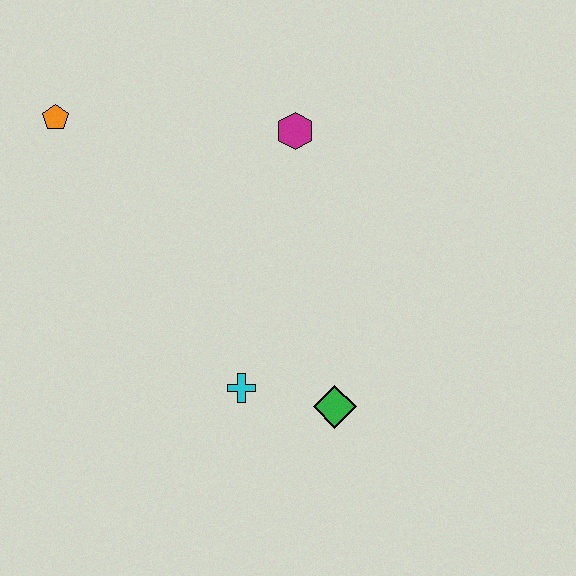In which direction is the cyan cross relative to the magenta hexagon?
The cyan cross is below the magenta hexagon.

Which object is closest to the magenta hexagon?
The orange pentagon is closest to the magenta hexagon.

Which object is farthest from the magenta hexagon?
The green diamond is farthest from the magenta hexagon.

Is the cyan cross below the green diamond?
No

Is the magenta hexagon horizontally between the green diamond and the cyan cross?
Yes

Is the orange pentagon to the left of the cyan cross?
Yes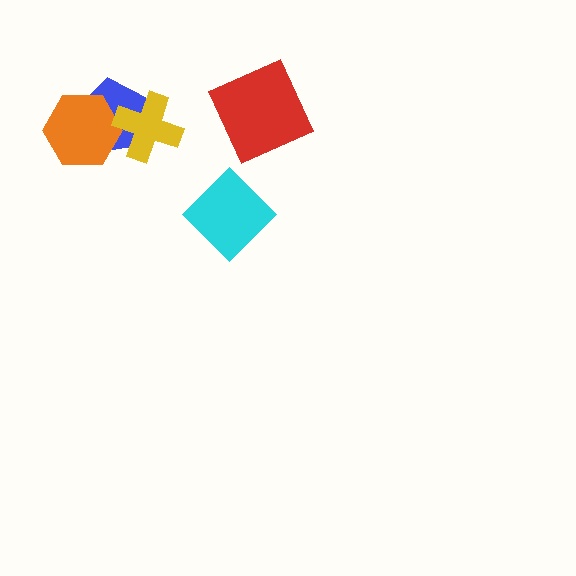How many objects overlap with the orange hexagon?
2 objects overlap with the orange hexagon.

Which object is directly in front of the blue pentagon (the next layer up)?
The orange hexagon is directly in front of the blue pentagon.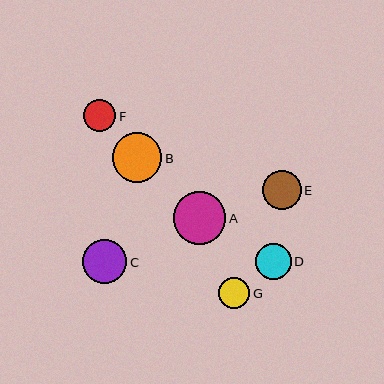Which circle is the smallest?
Circle G is the smallest with a size of approximately 32 pixels.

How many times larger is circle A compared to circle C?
Circle A is approximately 1.2 times the size of circle C.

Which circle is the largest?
Circle A is the largest with a size of approximately 53 pixels.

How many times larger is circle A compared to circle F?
Circle A is approximately 1.6 times the size of circle F.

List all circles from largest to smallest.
From largest to smallest: A, B, C, E, D, F, G.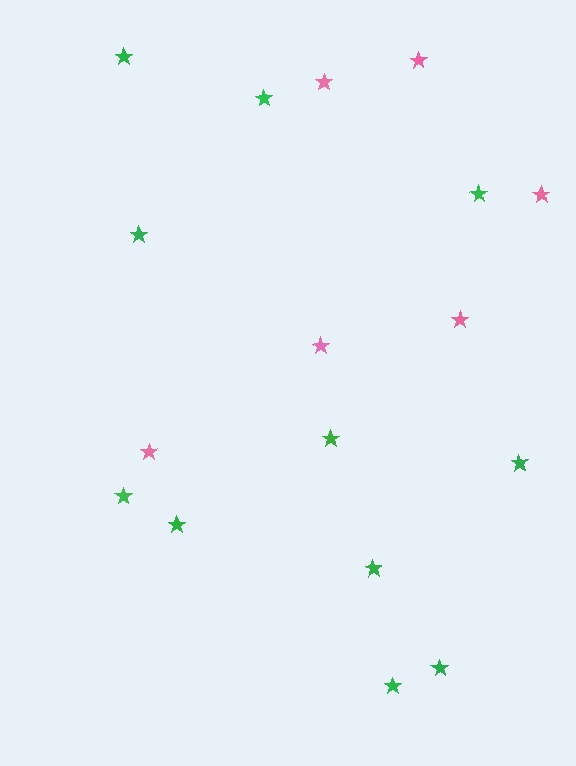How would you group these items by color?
There are 2 groups: one group of pink stars (6) and one group of green stars (11).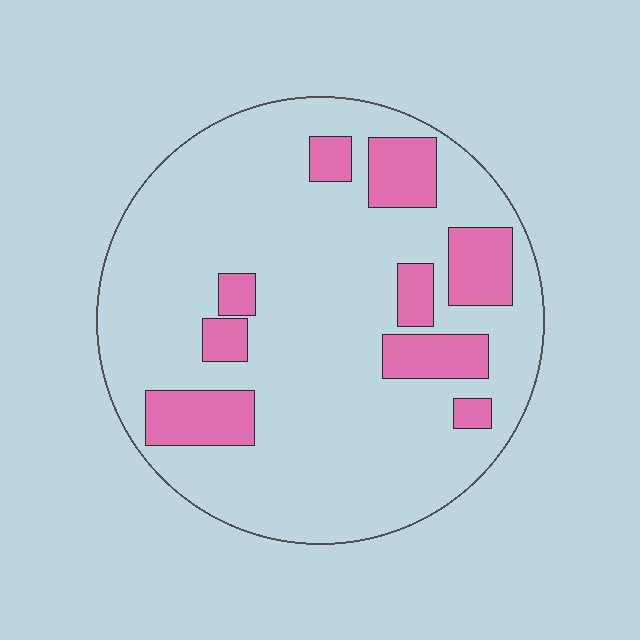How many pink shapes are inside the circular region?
9.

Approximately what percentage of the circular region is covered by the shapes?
Approximately 20%.